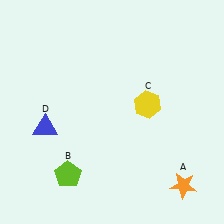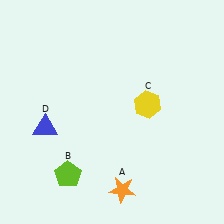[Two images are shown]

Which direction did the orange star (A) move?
The orange star (A) moved left.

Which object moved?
The orange star (A) moved left.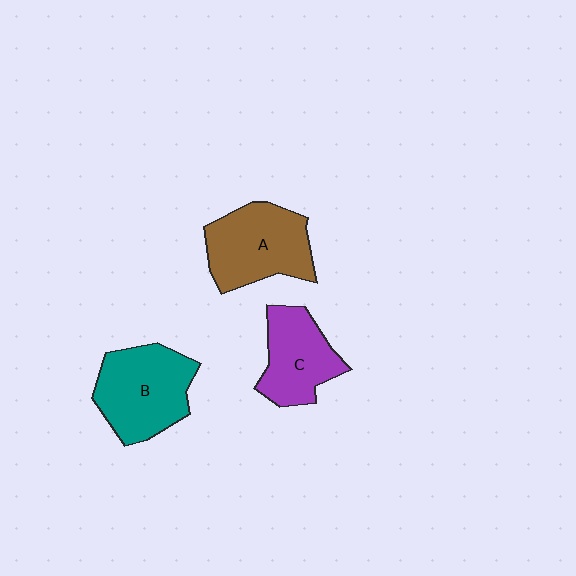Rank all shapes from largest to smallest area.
From largest to smallest: B (teal), A (brown), C (purple).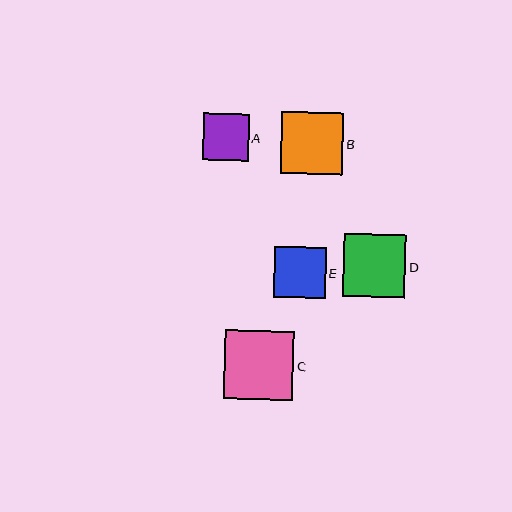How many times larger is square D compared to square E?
Square D is approximately 1.2 times the size of square E.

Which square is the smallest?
Square A is the smallest with a size of approximately 46 pixels.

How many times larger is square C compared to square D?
Square C is approximately 1.1 times the size of square D.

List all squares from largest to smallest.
From largest to smallest: C, D, B, E, A.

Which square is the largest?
Square C is the largest with a size of approximately 69 pixels.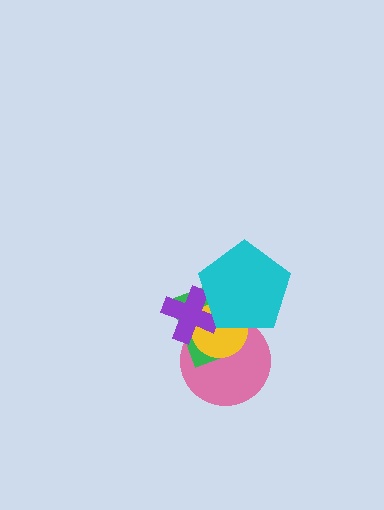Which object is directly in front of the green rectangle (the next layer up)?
The yellow circle is directly in front of the green rectangle.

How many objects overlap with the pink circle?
4 objects overlap with the pink circle.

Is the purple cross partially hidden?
Yes, it is partially covered by another shape.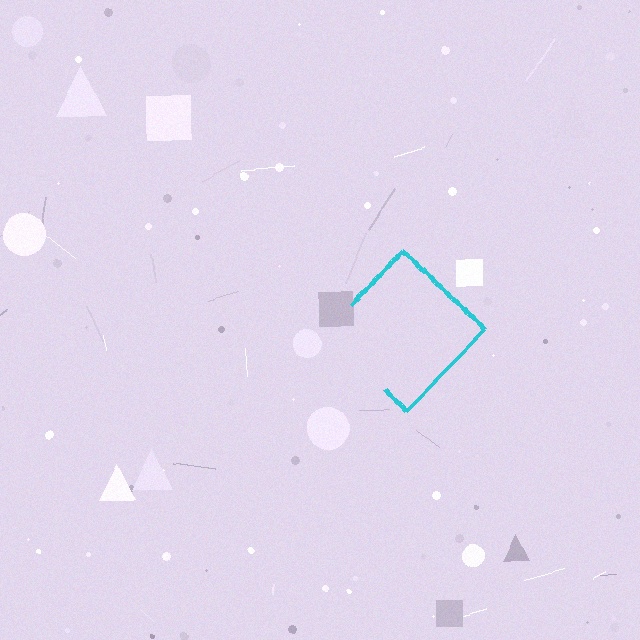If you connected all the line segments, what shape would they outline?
They would outline a diamond.